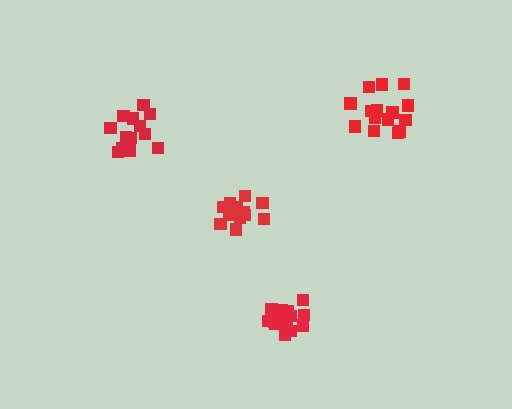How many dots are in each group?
Group 1: 15 dots, Group 2: 15 dots, Group 3: 13 dots, Group 4: 15 dots (58 total).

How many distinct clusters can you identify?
There are 4 distinct clusters.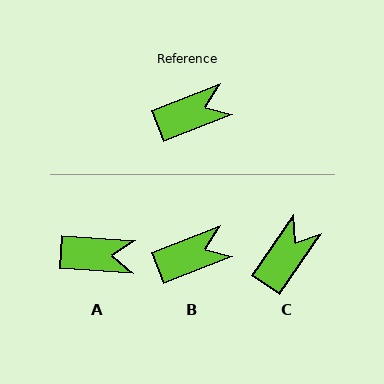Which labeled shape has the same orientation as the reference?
B.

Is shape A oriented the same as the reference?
No, it is off by about 24 degrees.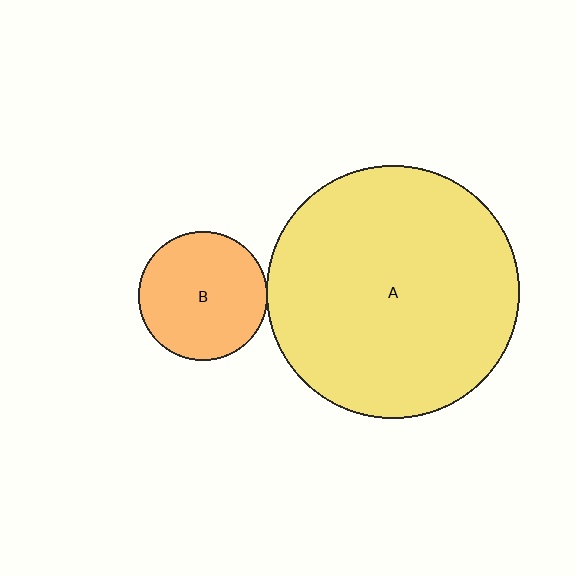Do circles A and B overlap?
Yes.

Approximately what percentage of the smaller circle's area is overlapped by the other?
Approximately 5%.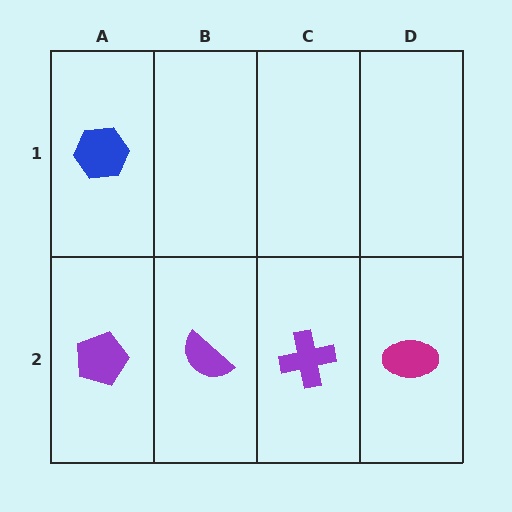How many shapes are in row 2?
4 shapes.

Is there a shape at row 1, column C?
No, that cell is empty.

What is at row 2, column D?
A magenta ellipse.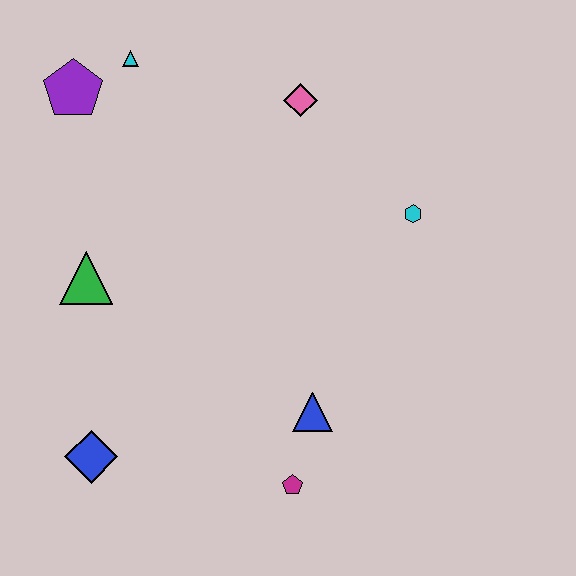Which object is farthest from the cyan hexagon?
The blue diamond is farthest from the cyan hexagon.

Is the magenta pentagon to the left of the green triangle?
No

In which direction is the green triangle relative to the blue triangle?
The green triangle is to the left of the blue triangle.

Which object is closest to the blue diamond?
The green triangle is closest to the blue diamond.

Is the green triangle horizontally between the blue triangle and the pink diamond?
No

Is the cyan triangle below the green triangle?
No